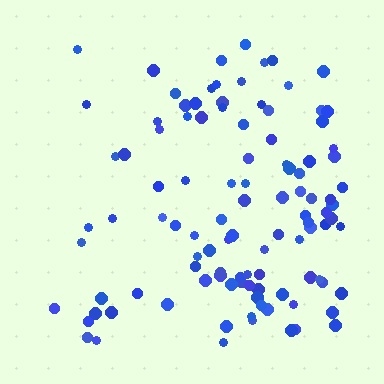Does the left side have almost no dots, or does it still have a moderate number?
Still a moderate number, just noticeably fewer than the right.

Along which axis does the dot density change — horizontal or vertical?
Horizontal.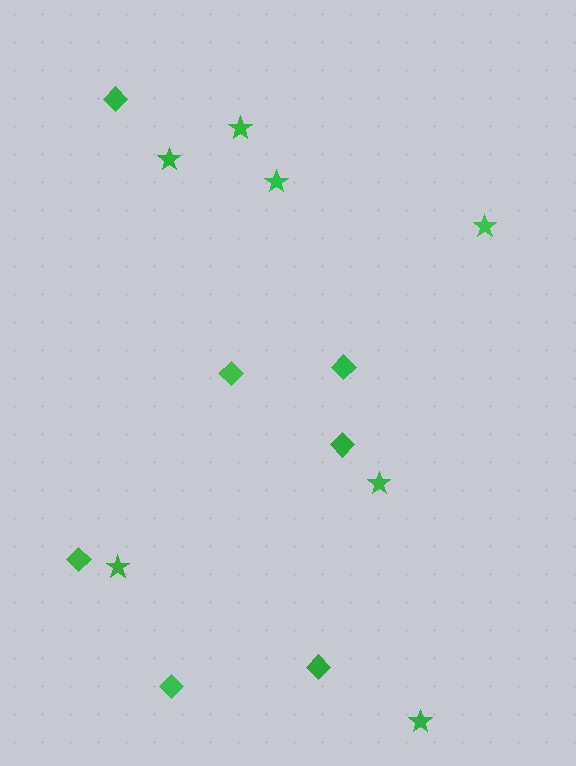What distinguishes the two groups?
There are 2 groups: one group of stars (7) and one group of diamonds (7).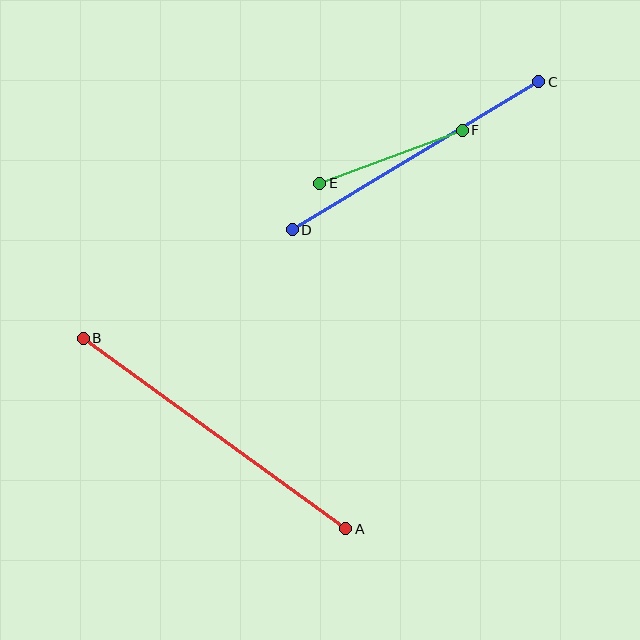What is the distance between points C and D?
The distance is approximately 288 pixels.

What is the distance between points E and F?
The distance is approximately 152 pixels.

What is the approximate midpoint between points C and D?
The midpoint is at approximately (415, 156) pixels.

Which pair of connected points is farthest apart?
Points A and B are farthest apart.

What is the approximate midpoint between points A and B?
The midpoint is at approximately (214, 433) pixels.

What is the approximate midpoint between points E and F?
The midpoint is at approximately (391, 157) pixels.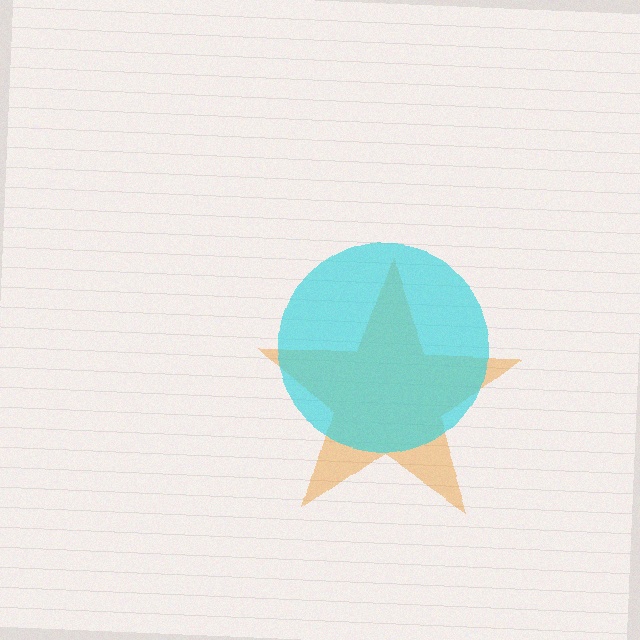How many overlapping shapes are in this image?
There are 2 overlapping shapes in the image.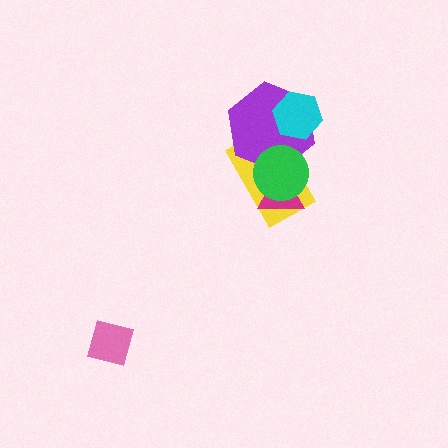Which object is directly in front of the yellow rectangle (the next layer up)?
The purple hexagon is directly in front of the yellow rectangle.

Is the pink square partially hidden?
No, no other shape covers it.